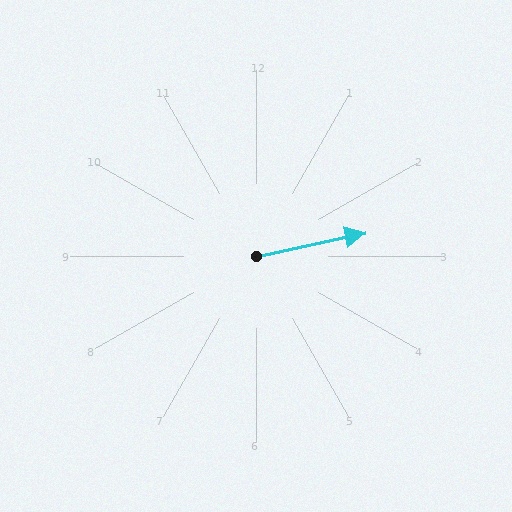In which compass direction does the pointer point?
East.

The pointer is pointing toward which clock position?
Roughly 3 o'clock.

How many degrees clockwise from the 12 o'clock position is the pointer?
Approximately 78 degrees.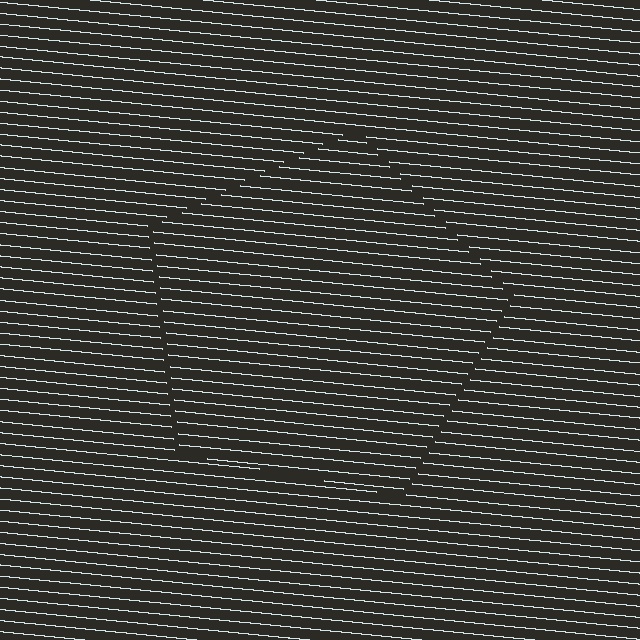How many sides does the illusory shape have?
5 sides — the line-ends trace a pentagon.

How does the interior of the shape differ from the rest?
The interior of the shape contains the same grating, shifted by half a period — the contour is defined by the phase discontinuity where line-ends from the inner and outer gratings abut.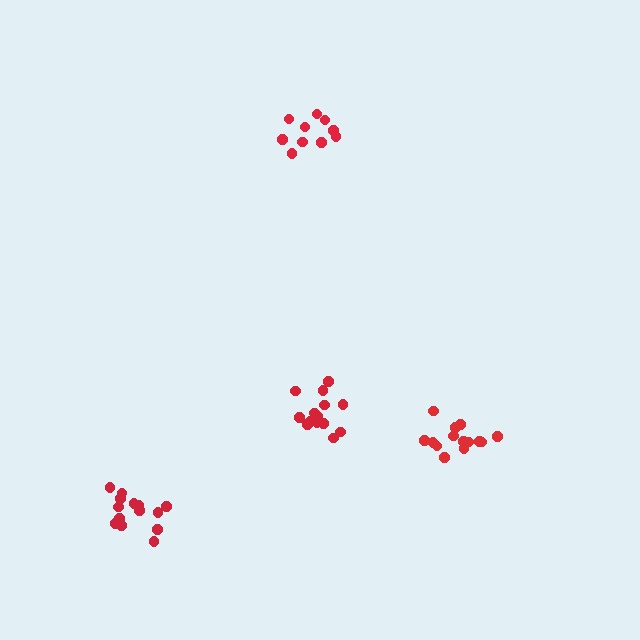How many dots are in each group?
Group 1: 11 dots, Group 2: 16 dots, Group 3: 16 dots, Group 4: 14 dots (57 total).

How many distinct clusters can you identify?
There are 4 distinct clusters.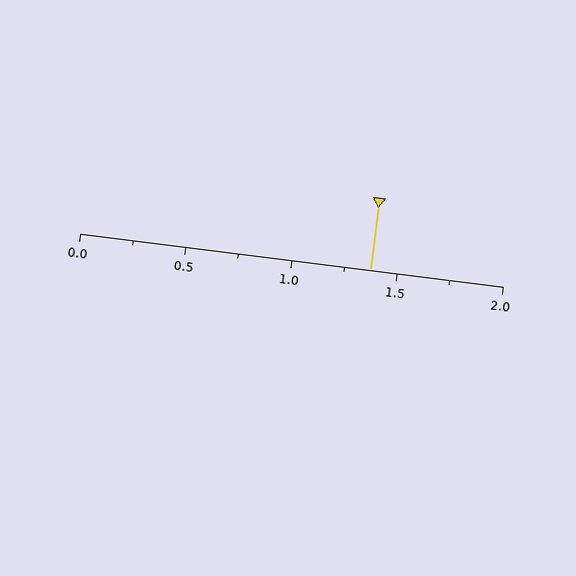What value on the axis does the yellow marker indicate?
The marker indicates approximately 1.38.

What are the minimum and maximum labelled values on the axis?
The axis runs from 0.0 to 2.0.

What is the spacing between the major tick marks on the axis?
The major ticks are spaced 0.5 apart.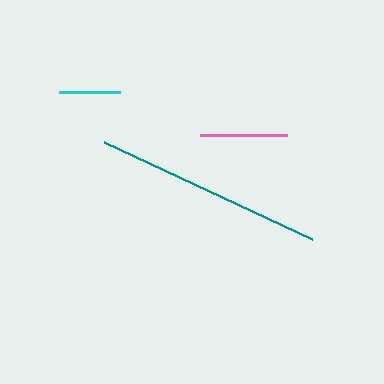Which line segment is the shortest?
The cyan line is the shortest at approximately 61 pixels.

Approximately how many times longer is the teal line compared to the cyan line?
The teal line is approximately 3.7 times the length of the cyan line.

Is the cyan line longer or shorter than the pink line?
The pink line is longer than the cyan line.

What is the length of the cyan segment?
The cyan segment is approximately 61 pixels long.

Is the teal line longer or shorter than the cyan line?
The teal line is longer than the cyan line.